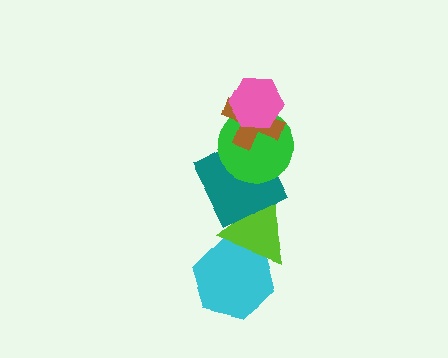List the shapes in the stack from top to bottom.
From top to bottom: the pink hexagon, the brown cross, the green circle, the teal square, the lime triangle, the cyan hexagon.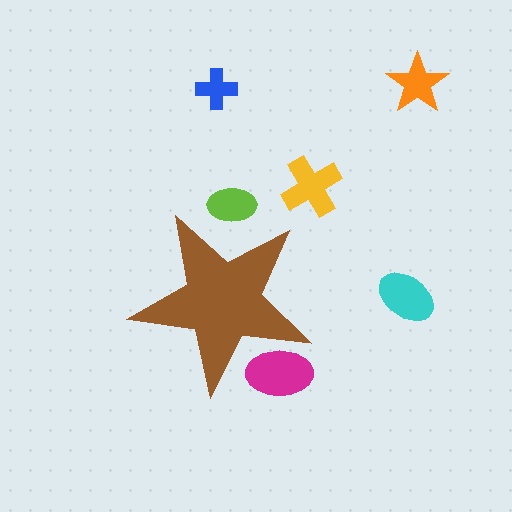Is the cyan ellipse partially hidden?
No, the cyan ellipse is fully visible.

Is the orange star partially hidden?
No, the orange star is fully visible.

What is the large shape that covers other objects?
A brown star.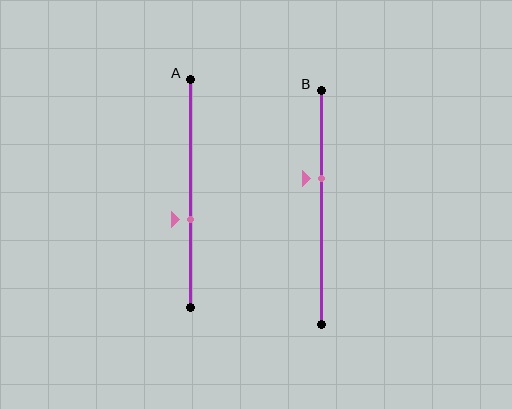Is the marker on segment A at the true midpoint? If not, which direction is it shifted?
No, the marker on segment A is shifted downward by about 12% of the segment length.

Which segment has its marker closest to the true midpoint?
Segment A has its marker closest to the true midpoint.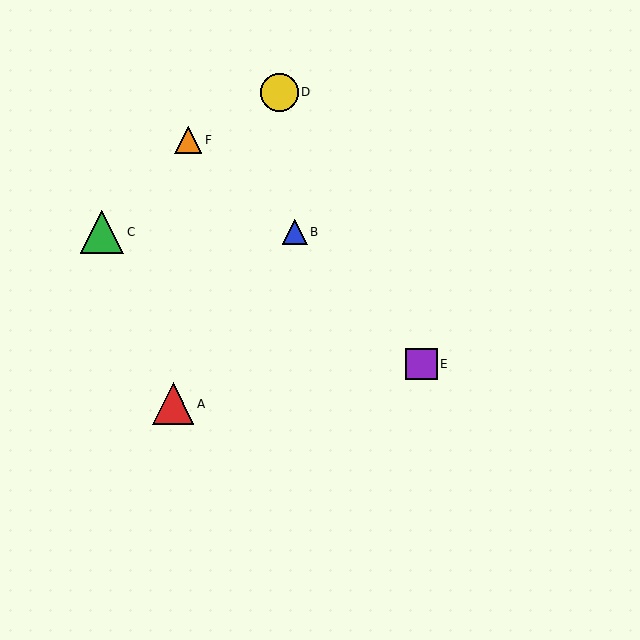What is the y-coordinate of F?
Object F is at y≈140.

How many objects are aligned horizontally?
2 objects (B, C) are aligned horizontally.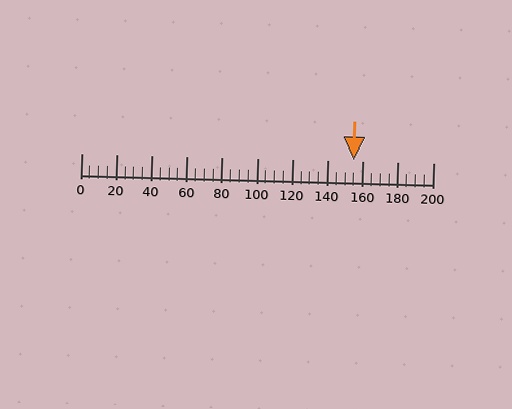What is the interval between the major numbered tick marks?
The major tick marks are spaced 20 units apart.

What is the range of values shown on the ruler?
The ruler shows values from 0 to 200.